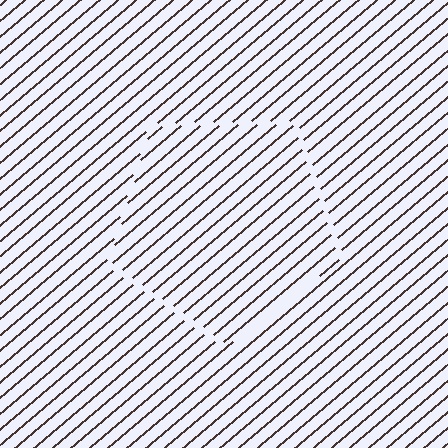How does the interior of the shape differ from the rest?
The interior of the shape contains the same grating, shifted by half a period — the contour is defined by the phase discontinuity where line-ends from the inner and outer gratings abut.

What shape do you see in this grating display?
An illusory pentagon. The interior of the shape contains the same grating, shifted by half a period — the contour is defined by the phase discontinuity where line-ends from the inner and outer gratings abut.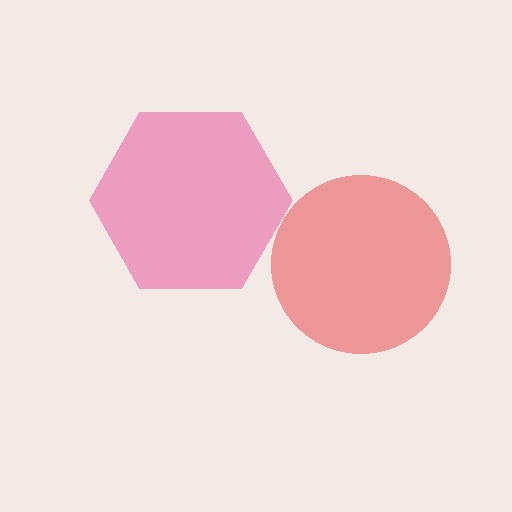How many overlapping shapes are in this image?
There are 2 overlapping shapes in the image.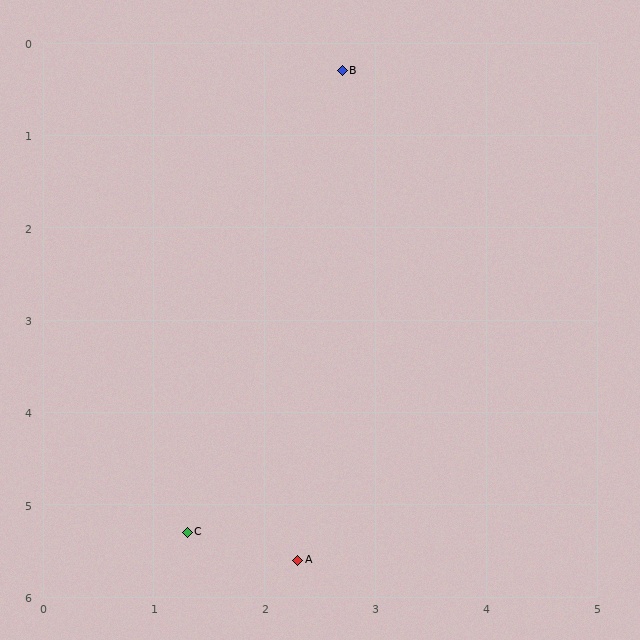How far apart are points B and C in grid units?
Points B and C are about 5.2 grid units apart.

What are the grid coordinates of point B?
Point B is at approximately (2.7, 0.3).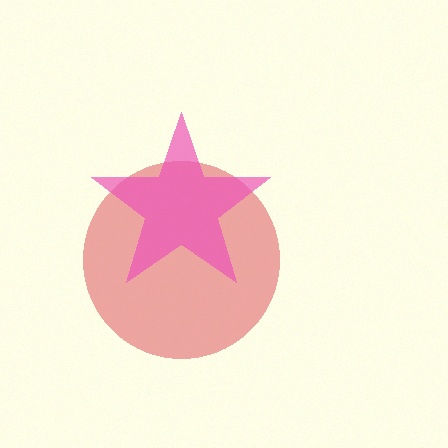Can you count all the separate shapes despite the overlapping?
Yes, there are 2 separate shapes.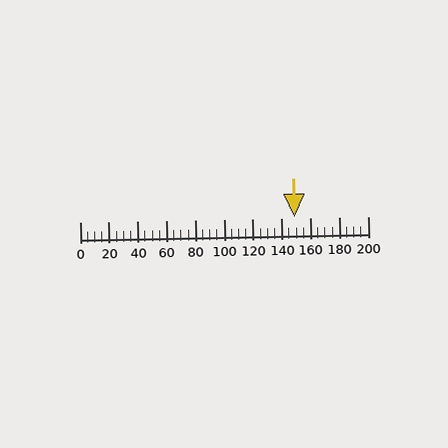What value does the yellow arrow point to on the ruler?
The yellow arrow points to approximately 149.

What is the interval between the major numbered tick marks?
The major tick marks are spaced 20 units apart.